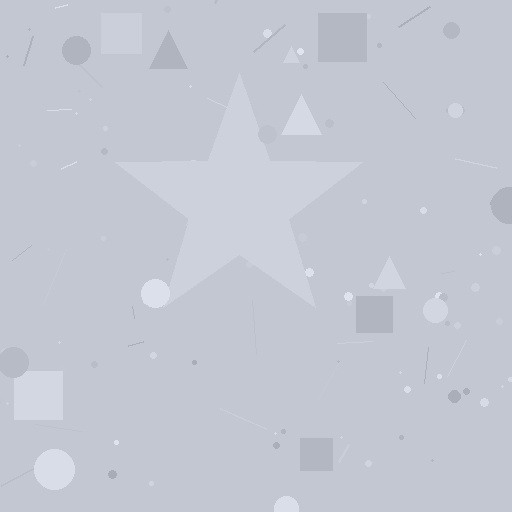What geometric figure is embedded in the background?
A star is embedded in the background.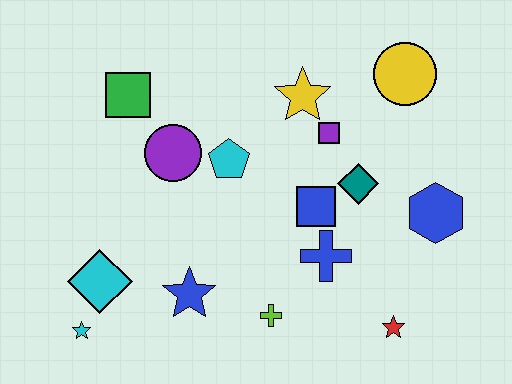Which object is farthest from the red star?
The green square is farthest from the red star.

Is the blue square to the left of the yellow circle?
Yes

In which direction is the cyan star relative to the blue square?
The cyan star is to the left of the blue square.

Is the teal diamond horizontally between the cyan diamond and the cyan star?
No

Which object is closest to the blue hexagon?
The teal diamond is closest to the blue hexagon.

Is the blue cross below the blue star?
No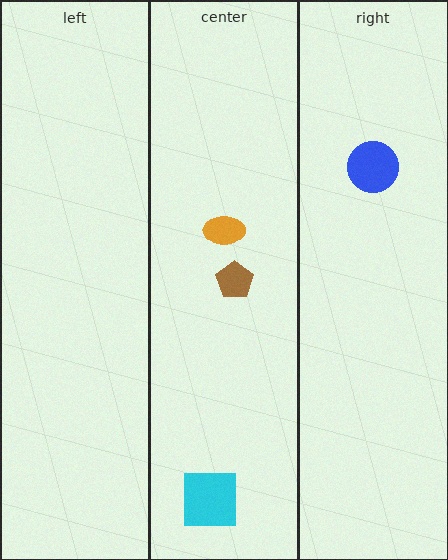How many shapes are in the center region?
3.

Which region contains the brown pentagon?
The center region.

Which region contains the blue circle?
The right region.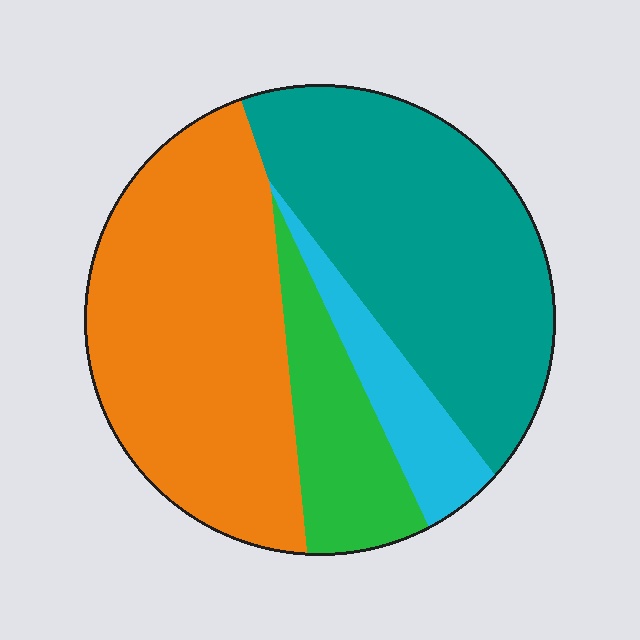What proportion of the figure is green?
Green covers 13% of the figure.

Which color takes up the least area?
Cyan, at roughly 10%.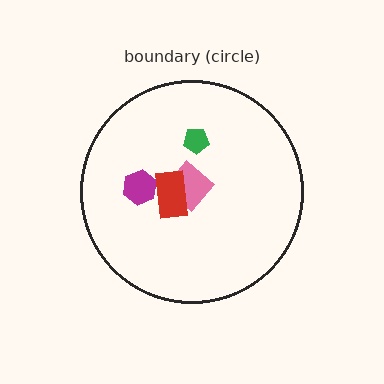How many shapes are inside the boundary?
5 inside, 0 outside.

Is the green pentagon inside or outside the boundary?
Inside.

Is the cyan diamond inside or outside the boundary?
Inside.